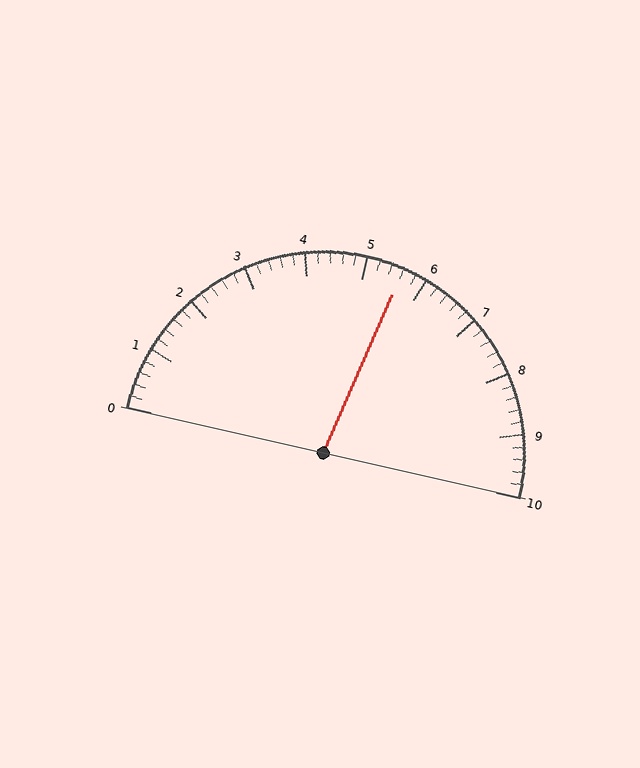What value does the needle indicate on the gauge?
The needle indicates approximately 5.6.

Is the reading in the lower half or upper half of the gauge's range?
The reading is in the upper half of the range (0 to 10).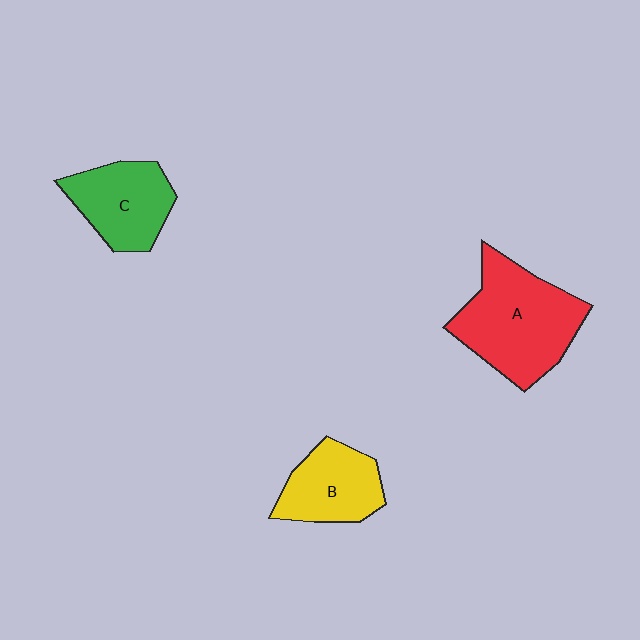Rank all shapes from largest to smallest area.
From largest to smallest: A (red), C (green), B (yellow).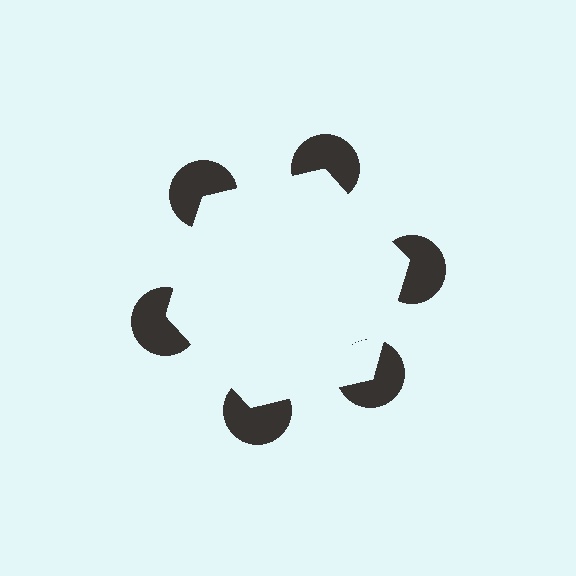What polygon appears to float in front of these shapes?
An illusory hexagon — its edges are inferred from the aligned wedge cuts in the pac-man discs, not physically drawn.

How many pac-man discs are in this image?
There are 6 — one at each vertex of the illusory hexagon.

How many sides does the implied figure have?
6 sides.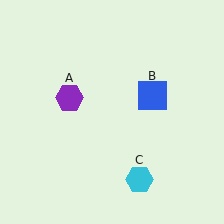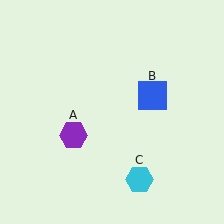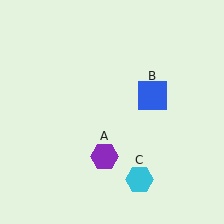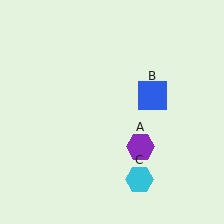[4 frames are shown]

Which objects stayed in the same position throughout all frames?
Blue square (object B) and cyan hexagon (object C) remained stationary.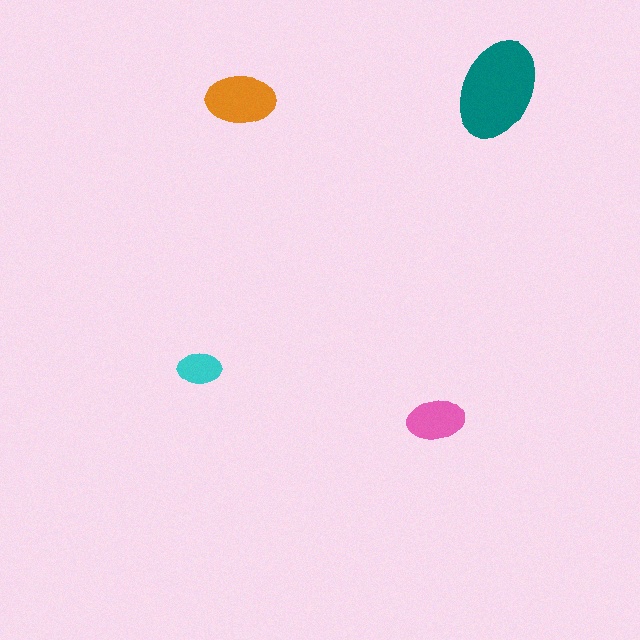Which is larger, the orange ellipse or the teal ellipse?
The teal one.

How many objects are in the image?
There are 4 objects in the image.